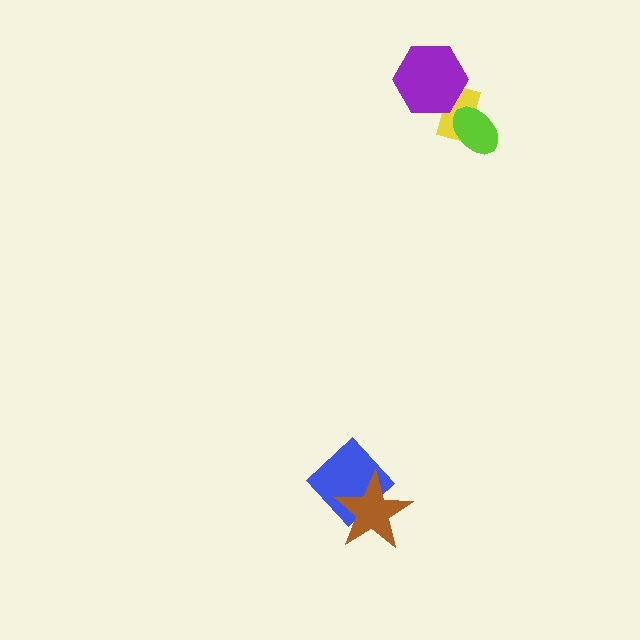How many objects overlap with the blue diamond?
1 object overlaps with the blue diamond.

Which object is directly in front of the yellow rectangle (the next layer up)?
The purple hexagon is directly in front of the yellow rectangle.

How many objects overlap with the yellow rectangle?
2 objects overlap with the yellow rectangle.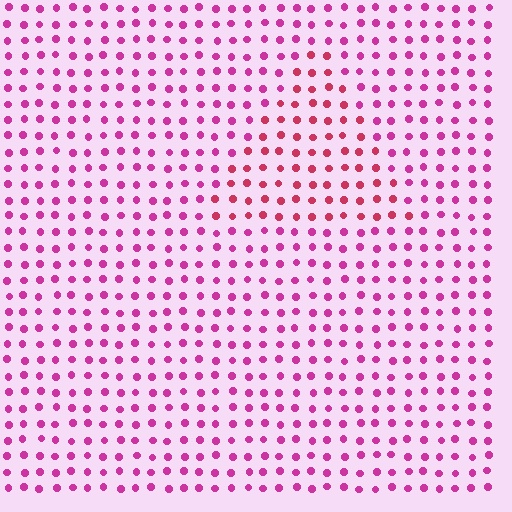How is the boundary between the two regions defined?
The boundary is defined purely by a slight shift in hue (about 26 degrees). Spacing, size, and orientation are identical on both sides.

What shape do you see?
I see a triangle.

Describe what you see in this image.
The image is filled with small magenta elements in a uniform arrangement. A triangle-shaped region is visible where the elements are tinted to a slightly different hue, forming a subtle color boundary.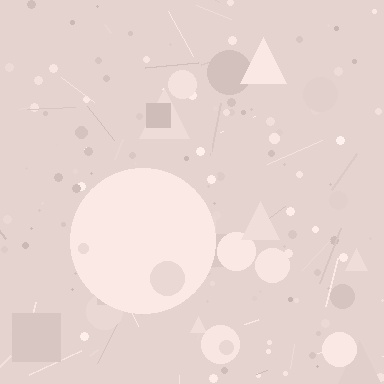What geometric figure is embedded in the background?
A circle is embedded in the background.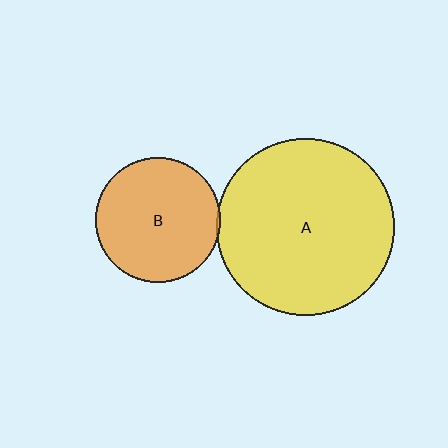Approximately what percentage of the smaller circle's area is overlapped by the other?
Approximately 5%.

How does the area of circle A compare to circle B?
Approximately 2.0 times.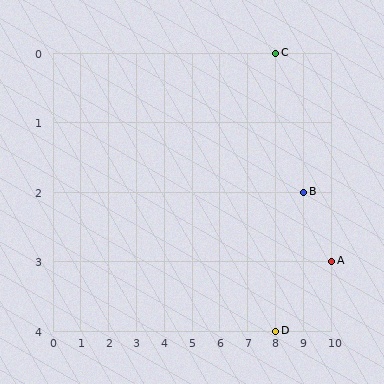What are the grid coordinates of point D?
Point D is at grid coordinates (8, 4).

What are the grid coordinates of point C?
Point C is at grid coordinates (8, 0).